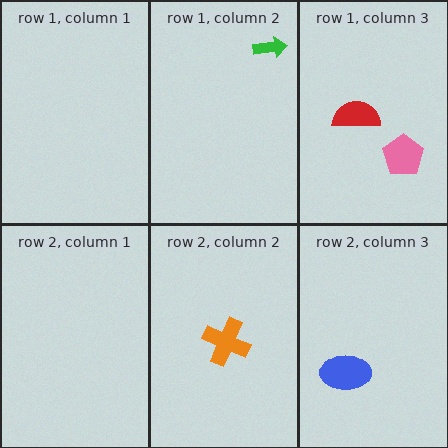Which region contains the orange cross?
The row 2, column 2 region.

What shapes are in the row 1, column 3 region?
The red semicircle, the pink pentagon.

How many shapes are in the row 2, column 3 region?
1.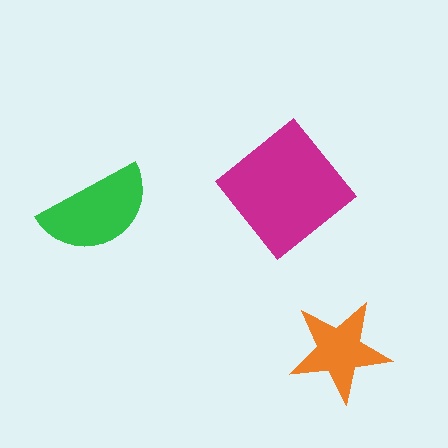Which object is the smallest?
The orange star.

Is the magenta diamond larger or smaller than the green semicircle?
Larger.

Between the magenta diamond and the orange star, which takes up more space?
The magenta diamond.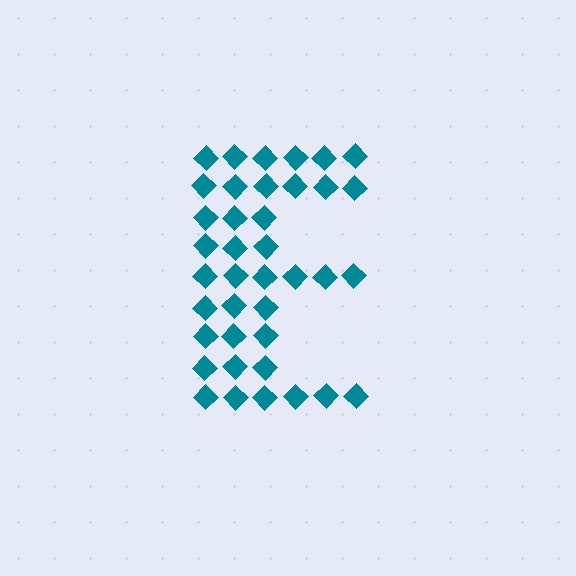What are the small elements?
The small elements are diamonds.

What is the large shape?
The large shape is the letter E.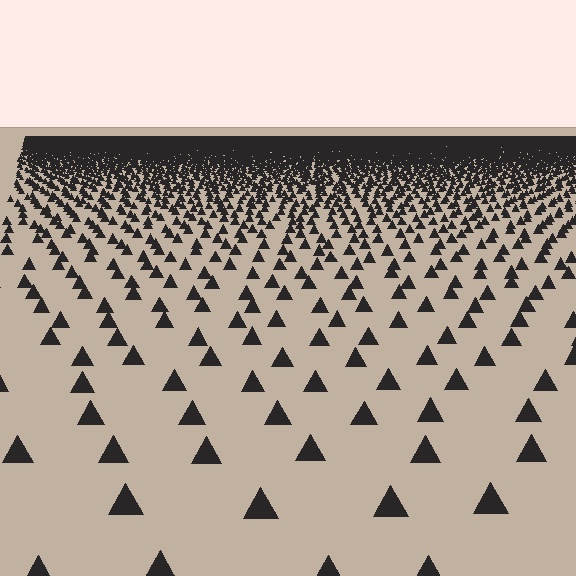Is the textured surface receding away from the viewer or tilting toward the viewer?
The surface is receding away from the viewer. Texture elements get smaller and denser toward the top.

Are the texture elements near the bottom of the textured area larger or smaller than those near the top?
Larger. Near the bottom, elements are closer to the viewer and appear at a bigger on-screen size.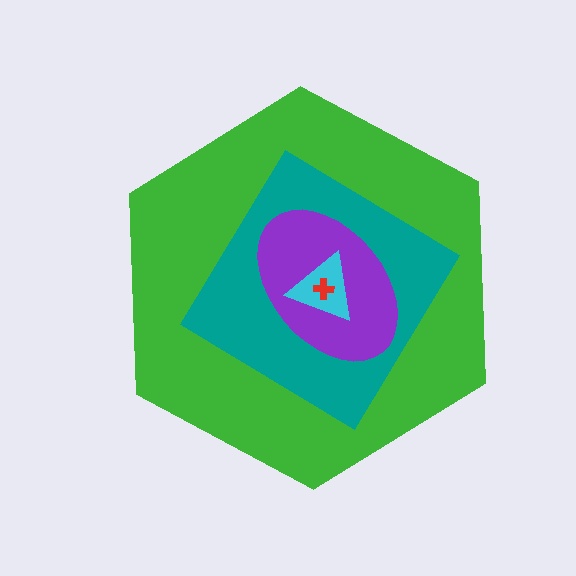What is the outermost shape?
The green hexagon.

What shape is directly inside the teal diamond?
The purple ellipse.